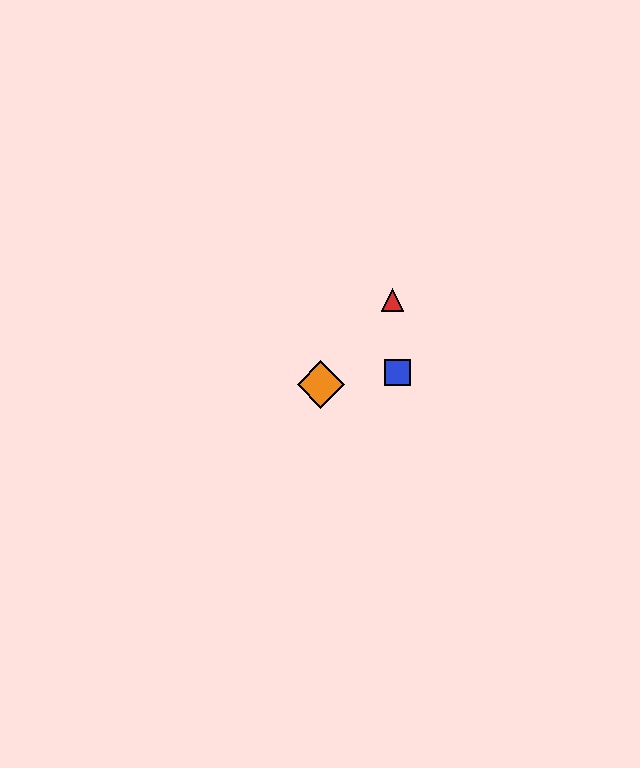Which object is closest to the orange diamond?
The blue square is closest to the orange diamond.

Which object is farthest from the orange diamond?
The red triangle is farthest from the orange diamond.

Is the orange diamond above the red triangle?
No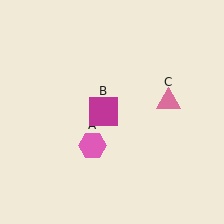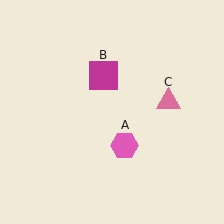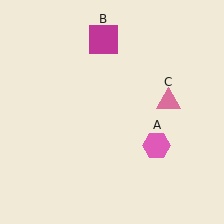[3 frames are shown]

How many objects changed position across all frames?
2 objects changed position: pink hexagon (object A), magenta square (object B).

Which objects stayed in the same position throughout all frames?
Pink triangle (object C) remained stationary.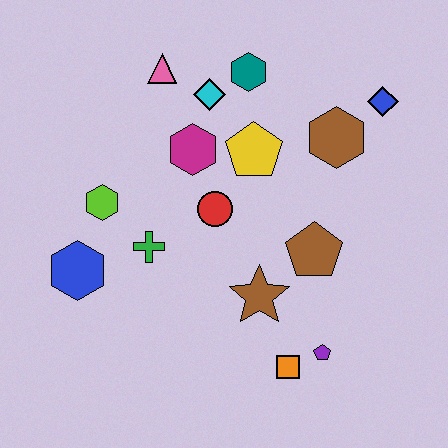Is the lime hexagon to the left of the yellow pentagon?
Yes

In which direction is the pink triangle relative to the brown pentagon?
The pink triangle is above the brown pentagon.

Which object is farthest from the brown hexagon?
The blue hexagon is farthest from the brown hexagon.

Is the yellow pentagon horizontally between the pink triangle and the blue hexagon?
No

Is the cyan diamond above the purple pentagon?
Yes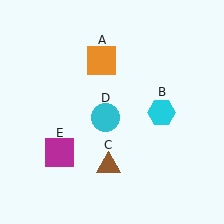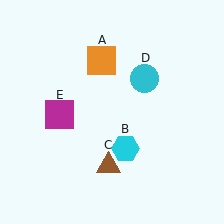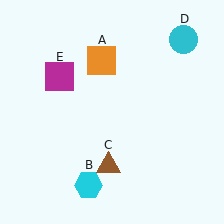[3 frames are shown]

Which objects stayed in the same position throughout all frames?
Orange square (object A) and brown triangle (object C) remained stationary.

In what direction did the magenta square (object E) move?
The magenta square (object E) moved up.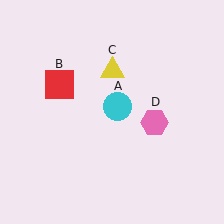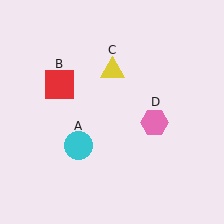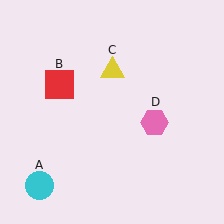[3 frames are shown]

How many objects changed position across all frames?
1 object changed position: cyan circle (object A).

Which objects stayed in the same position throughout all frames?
Red square (object B) and yellow triangle (object C) and pink hexagon (object D) remained stationary.